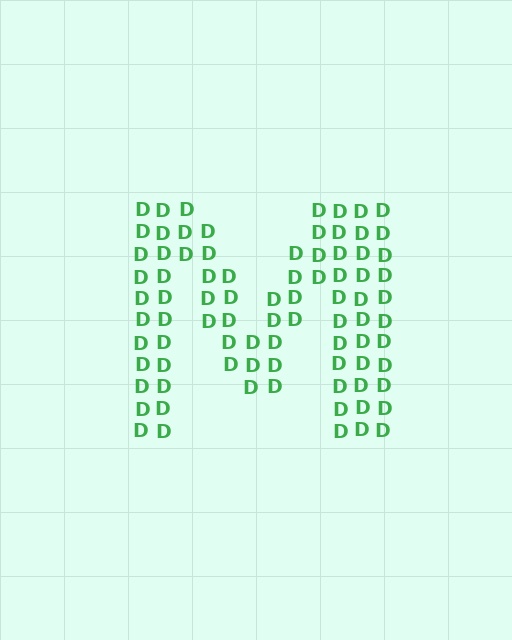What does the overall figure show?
The overall figure shows the letter M.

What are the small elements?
The small elements are letter D's.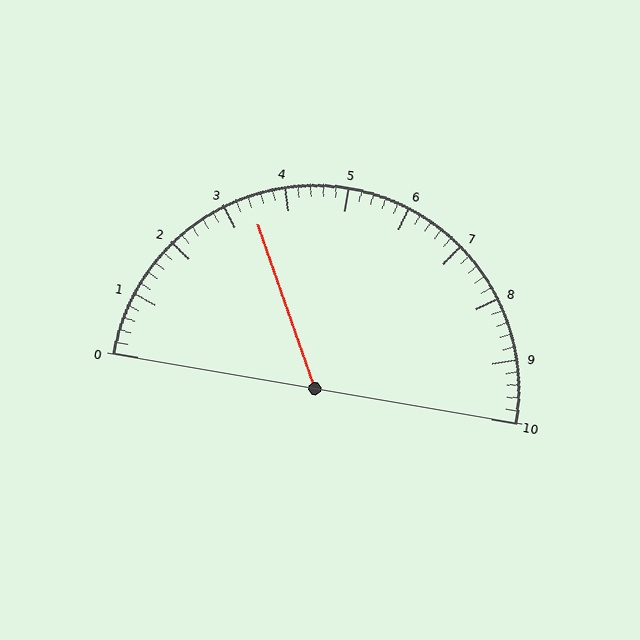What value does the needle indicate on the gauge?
The needle indicates approximately 3.4.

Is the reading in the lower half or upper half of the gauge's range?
The reading is in the lower half of the range (0 to 10).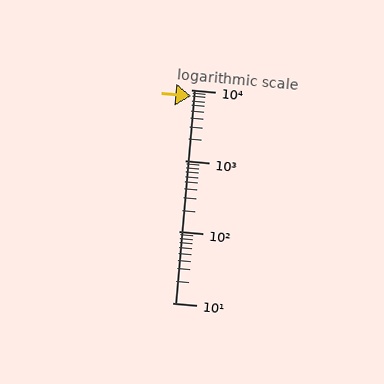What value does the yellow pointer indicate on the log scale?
The pointer indicates approximately 8100.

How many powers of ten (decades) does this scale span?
The scale spans 3 decades, from 10 to 10000.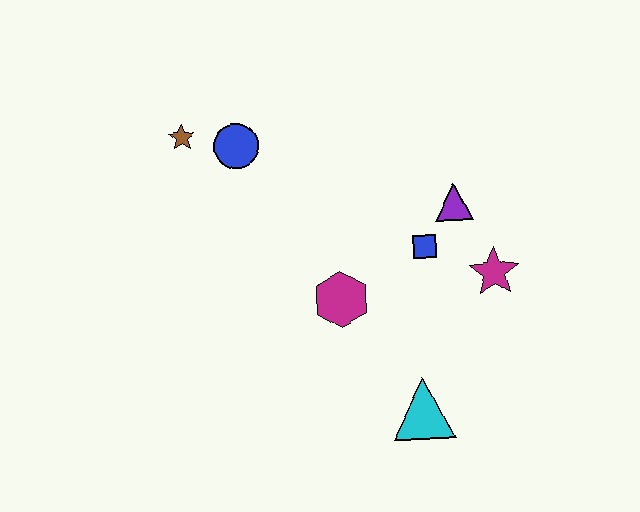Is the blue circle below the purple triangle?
No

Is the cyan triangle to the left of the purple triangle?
Yes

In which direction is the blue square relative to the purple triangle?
The blue square is below the purple triangle.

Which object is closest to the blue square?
The purple triangle is closest to the blue square.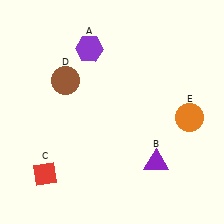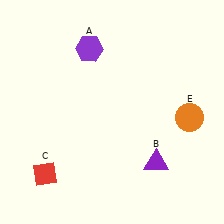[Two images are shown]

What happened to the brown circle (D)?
The brown circle (D) was removed in Image 2. It was in the top-left area of Image 1.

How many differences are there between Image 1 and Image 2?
There is 1 difference between the two images.